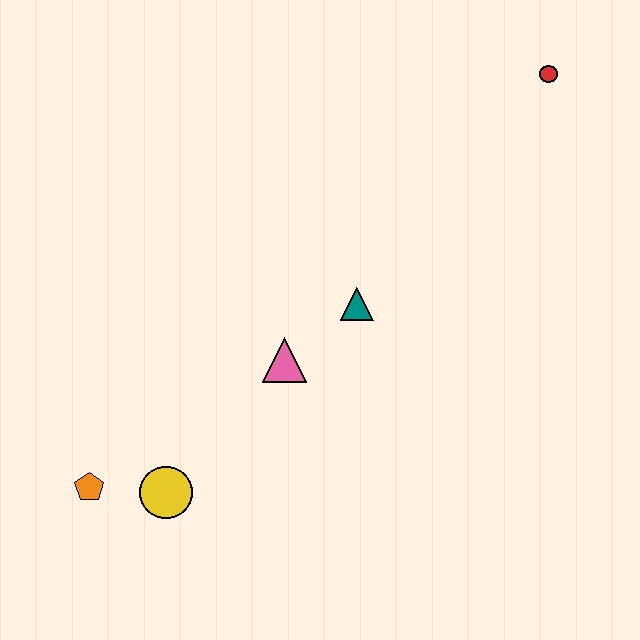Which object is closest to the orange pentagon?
The yellow circle is closest to the orange pentagon.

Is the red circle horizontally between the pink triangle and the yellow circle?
No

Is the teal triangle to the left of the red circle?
Yes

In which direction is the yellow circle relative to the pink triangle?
The yellow circle is below the pink triangle.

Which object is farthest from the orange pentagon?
The red circle is farthest from the orange pentagon.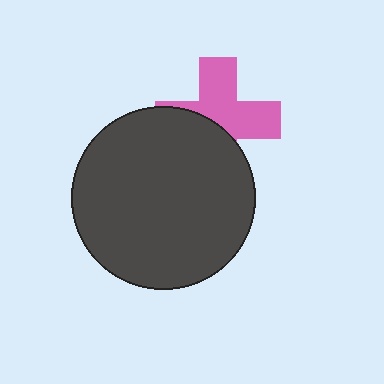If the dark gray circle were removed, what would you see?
You would see the complete pink cross.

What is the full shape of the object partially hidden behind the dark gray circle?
The partially hidden object is a pink cross.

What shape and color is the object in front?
The object in front is a dark gray circle.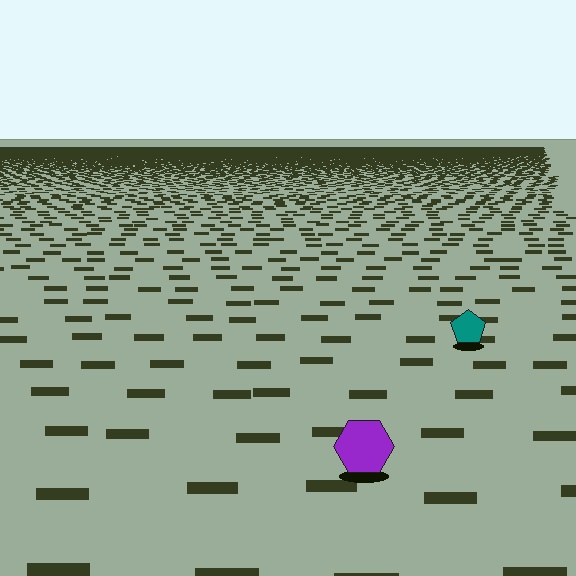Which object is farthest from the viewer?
The teal pentagon is farthest from the viewer. It appears smaller and the ground texture around it is denser.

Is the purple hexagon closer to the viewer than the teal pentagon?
Yes. The purple hexagon is closer — you can tell from the texture gradient: the ground texture is coarser near it.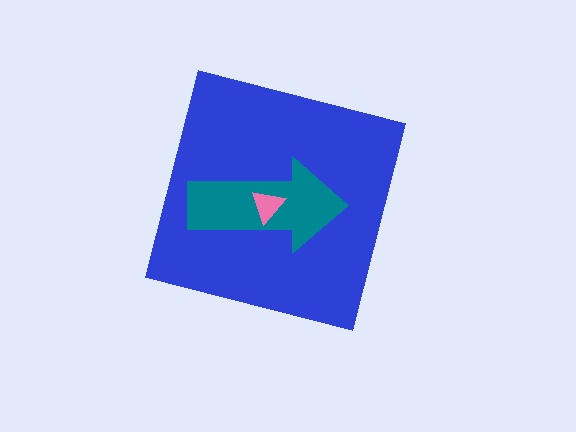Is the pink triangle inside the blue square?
Yes.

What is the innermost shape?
The pink triangle.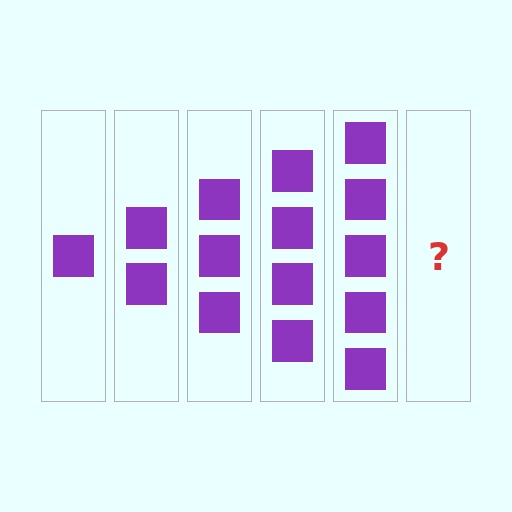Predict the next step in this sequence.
The next step is 6 squares.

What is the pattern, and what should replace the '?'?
The pattern is that each step adds one more square. The '?' should be 6 squares.